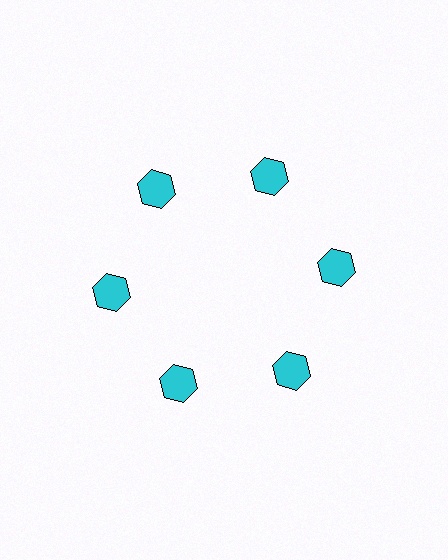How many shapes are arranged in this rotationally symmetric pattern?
There are 6 shapes, arranged in 6 groups of 1.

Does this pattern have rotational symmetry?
Yes, this pattern has 6-fold rotational symmetry. It looks the same after rotating 60 degrees around the center.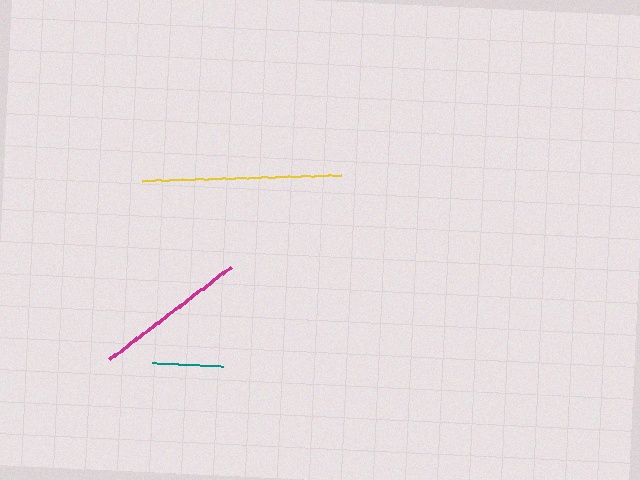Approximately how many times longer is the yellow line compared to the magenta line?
The yellow line is approximately 1.3 times the length of the magenta line.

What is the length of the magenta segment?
The magenta segment is approximately 154 pixels long.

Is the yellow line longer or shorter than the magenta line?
The yellow line is longer than the magenta line.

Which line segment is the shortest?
The teal line is the shortest at approximately 71 pixels.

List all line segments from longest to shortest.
From longest to shortest: yellow, magenta, teal.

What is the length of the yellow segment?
The yellow segment is approximately 199 pixels long.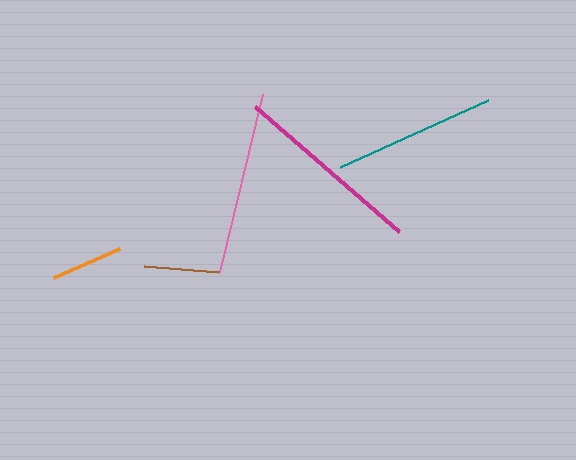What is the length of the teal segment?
The teal segment is approximately 162 pixels long.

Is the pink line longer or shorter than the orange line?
The pink line is longer than the orange line.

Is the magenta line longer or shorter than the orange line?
The magenta line is longer than the orange line.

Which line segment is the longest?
The magenta line is the longest at approximately 191 pixels.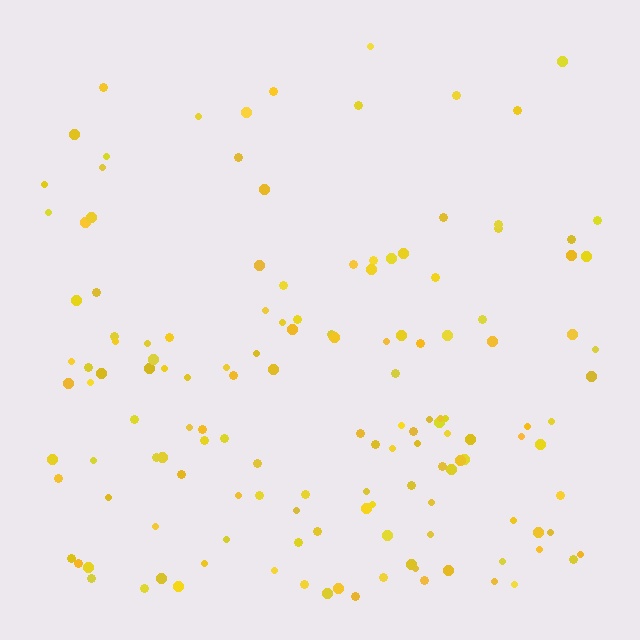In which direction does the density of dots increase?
From top to bottom, with the bottom side densest.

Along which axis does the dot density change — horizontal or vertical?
Vertical.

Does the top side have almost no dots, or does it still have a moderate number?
Still a moderate number, just noticeably fewer than the bottom.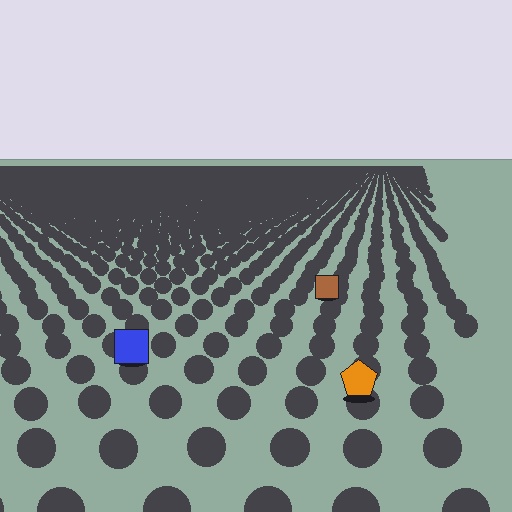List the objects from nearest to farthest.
From nearest to farthest: the orange pentagon, the blue square, the brown square.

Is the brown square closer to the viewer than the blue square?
No. The blue square is closer — you can tell from the texture gradient: the ground texture is coarser near it.